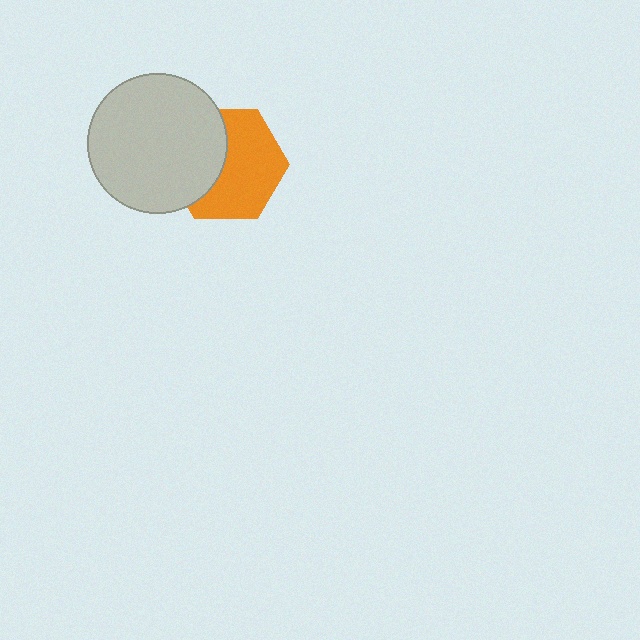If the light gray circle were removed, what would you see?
You would see the complete orange hexagon.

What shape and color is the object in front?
The object in front is a light gray circle.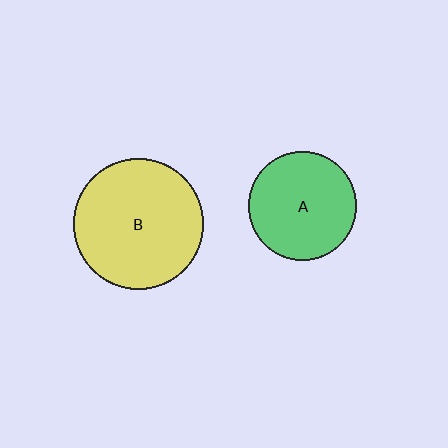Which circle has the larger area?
Circle B (yellow).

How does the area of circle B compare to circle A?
Approximately 1.4 times.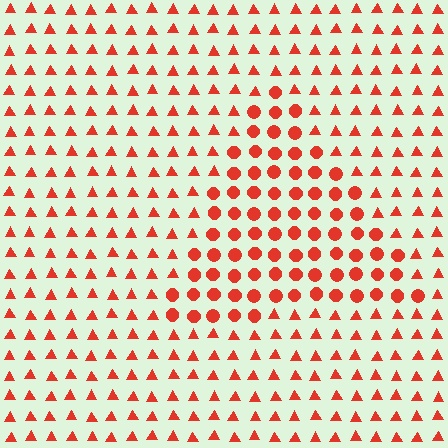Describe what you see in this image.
The image is filled with small red elements arranged in a uniform grid. A triangle-shaped region contains circles, while the surrounding area contains triangles. The boundary is defined purely by the change in element shape.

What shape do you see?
I see a triangle.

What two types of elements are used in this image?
The image uses circles inside the triangle region and triangles outside it.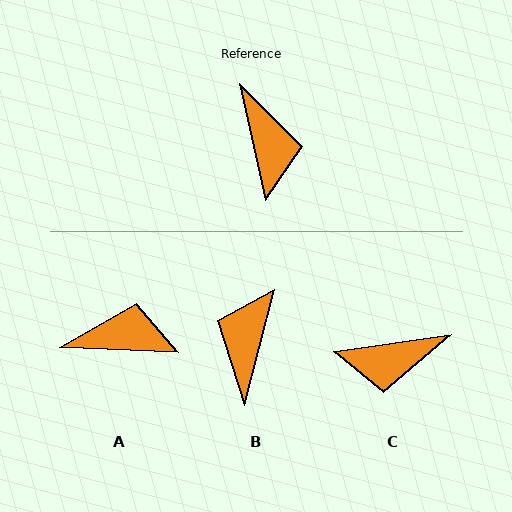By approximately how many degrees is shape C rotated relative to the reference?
Approximately 95 degrees clockwise.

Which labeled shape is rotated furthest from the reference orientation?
B, about 153 degrees away.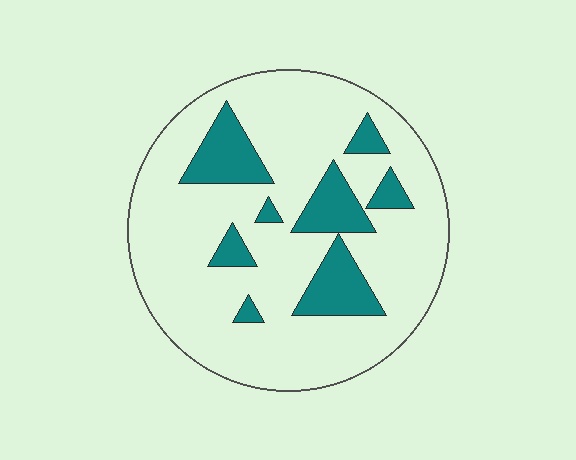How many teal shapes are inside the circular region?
8.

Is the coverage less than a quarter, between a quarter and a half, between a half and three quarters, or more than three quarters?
Less than a quarter.